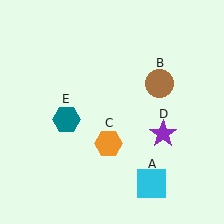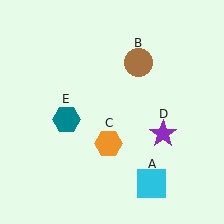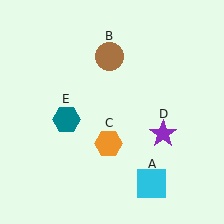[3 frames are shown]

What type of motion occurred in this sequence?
The brown circle (object B) rotated counterclockwise around the center of the scene.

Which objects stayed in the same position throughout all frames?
Cyan square (object A) and orange hexagon (object C) and purple star (object D) and teal hexagon (object E) remained stationary.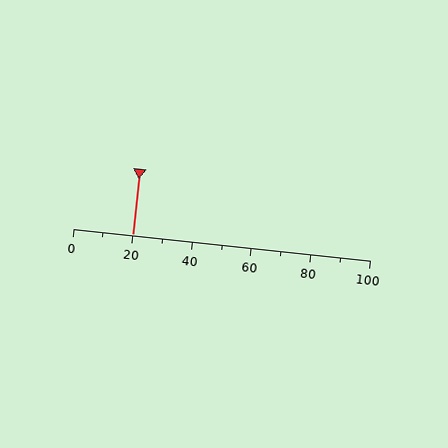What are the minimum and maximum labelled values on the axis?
The axis runs from 0 to 100.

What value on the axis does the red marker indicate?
The marker indicates approximately 20.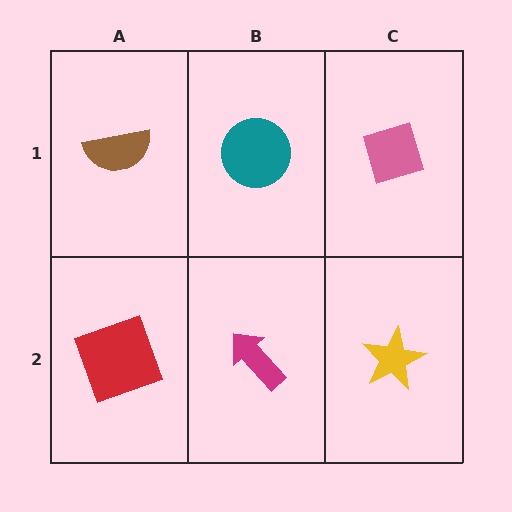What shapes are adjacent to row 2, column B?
A teal circle (row 1, column B), a red square (row 2, column A), a yellow star (row 2, column C).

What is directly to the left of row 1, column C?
A teal circle.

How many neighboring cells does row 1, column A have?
2.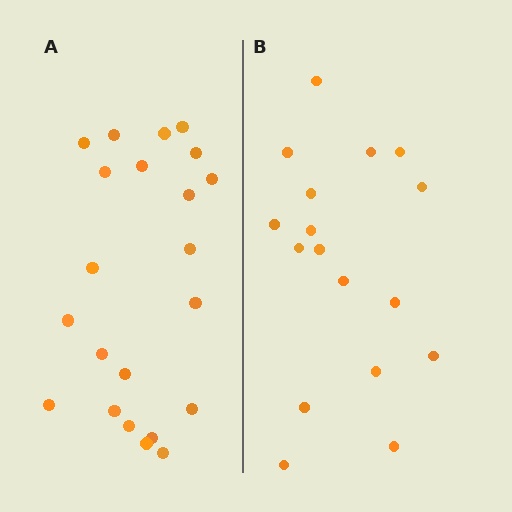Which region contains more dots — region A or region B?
Region A (the left region) has more dots.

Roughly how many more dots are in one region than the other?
Region A has about 5 more dots than region B.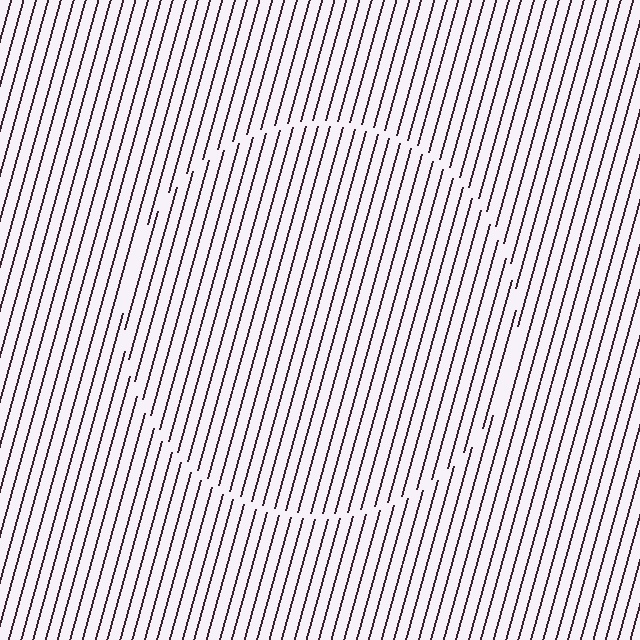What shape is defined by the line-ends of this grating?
An illusory circle. The interior of the shape contains the same grating, shifted by half a period — the contour is defined by the phase discontinuity where line-ends from the inner and outer gratings abut.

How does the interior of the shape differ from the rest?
The interior of the shape contains the same grating, shifted by half a period — the contour is defined by the phase discontinuity where line-ends from the inner and outer gratings abut.